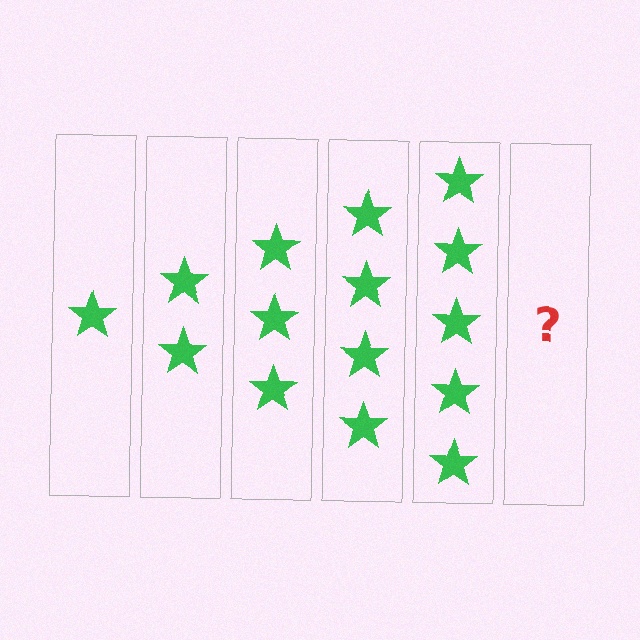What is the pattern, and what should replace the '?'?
The pattern is that each step adds one more star. The '?' should be 6 stars.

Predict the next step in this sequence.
The next step is 6 stars.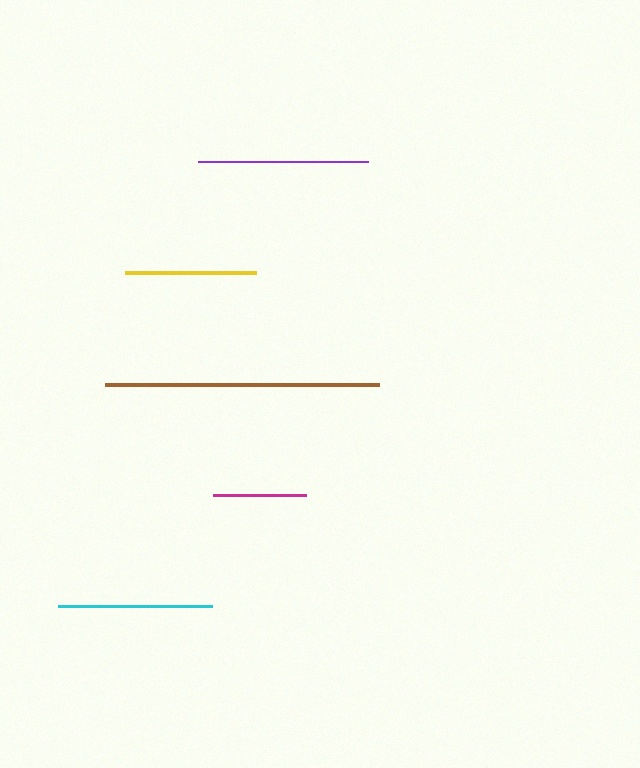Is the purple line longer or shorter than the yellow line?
The purple line is longer than the yellow line.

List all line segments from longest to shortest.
From longest to shortest: brown, purple, cyan, yellow, magenta.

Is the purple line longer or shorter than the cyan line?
The purple line is longer than the cyan line.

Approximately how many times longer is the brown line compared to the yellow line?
The brown line is approximately 2.1 times the length of the yellow line.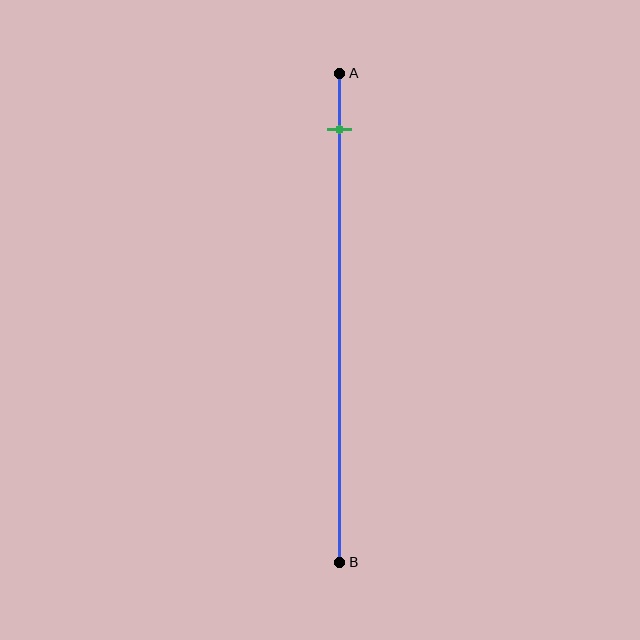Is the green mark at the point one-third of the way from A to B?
No, the mark is at about 10% from A, not at the 33% one-third point.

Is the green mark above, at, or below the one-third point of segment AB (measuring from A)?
The green mark is above the one-third point of segment AB.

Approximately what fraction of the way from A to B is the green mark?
The green mark is approximately 10% of the way from A to B.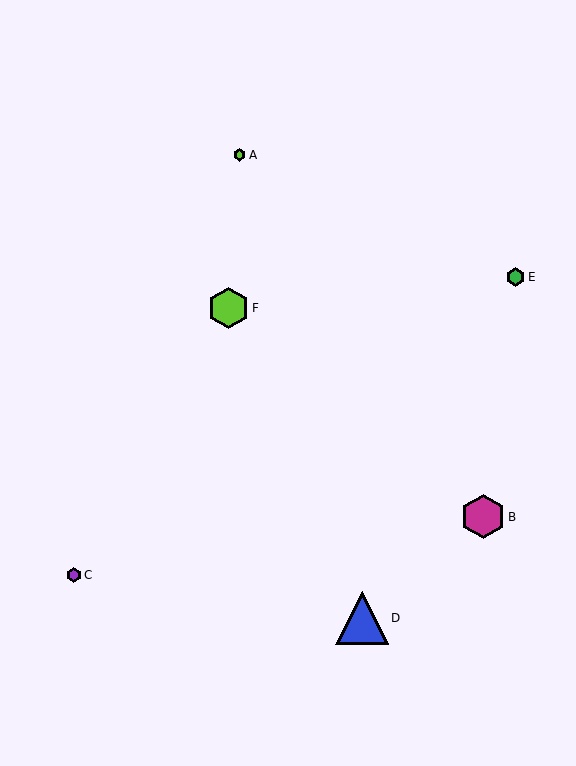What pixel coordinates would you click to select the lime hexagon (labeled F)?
Click at (229, 308) to select the lime hexagon F.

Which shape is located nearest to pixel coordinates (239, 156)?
The lime hexagon (labeled A) at (239, 155) is nearest to that location.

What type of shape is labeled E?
Shape E is a green hexagon.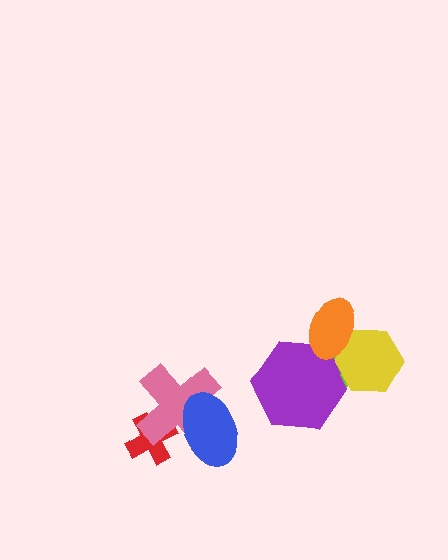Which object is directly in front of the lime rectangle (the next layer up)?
The yellow hexagon is directly in front of the lime rectangle.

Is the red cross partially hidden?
Yes, it is partially covered by another shape.